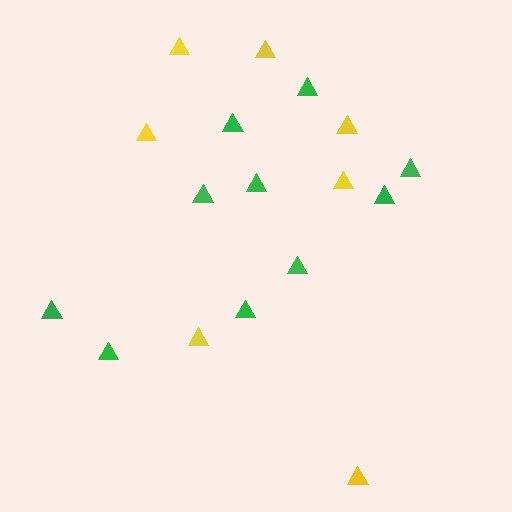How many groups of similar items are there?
There are 2 groups: one group of green triangles (10) and one group of yellow triangles (7).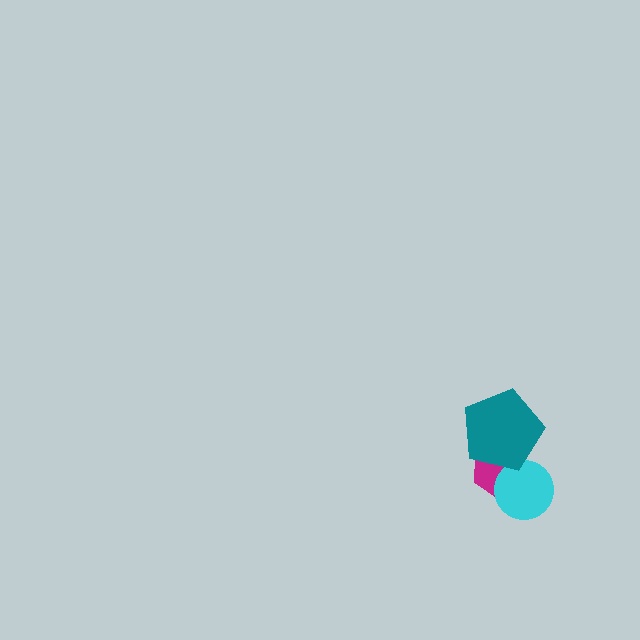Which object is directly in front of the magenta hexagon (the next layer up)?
The cyan circle is directly in front of the magenta hexagon.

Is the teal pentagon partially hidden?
No, no other shape covers it.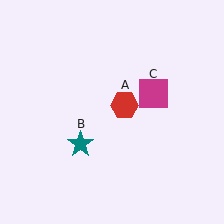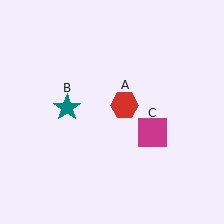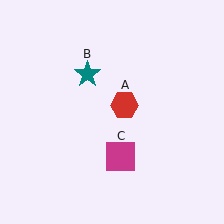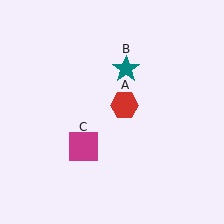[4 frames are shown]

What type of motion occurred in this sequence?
The teal star (object B), magenta square (object C) rotated clockwise around the center of the scene.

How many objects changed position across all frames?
2 objects changed position: teal star (object B), magenta square (object C).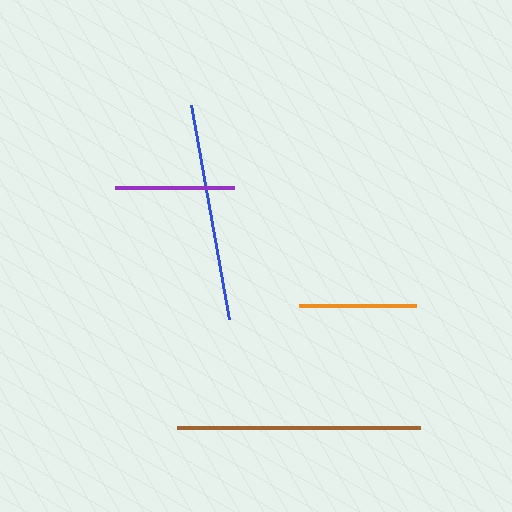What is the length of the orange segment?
The orange segment is approximately 118 pixels long.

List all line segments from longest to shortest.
From longest to shortest: brown, blue, purple, orange.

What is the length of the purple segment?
The purple segment is approximately 119 pixels long.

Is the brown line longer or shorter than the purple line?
The brown line is longer than the purple line.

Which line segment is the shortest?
The orange line is the shortest at approximately 118 pixels.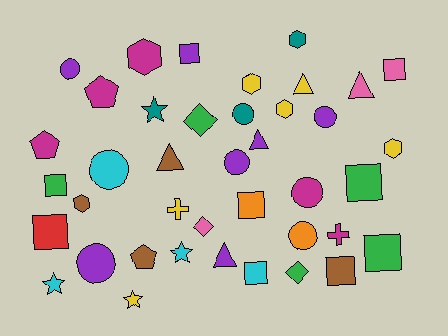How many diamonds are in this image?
There are 3 diamonds.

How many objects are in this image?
There are 40 objects.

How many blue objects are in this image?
There are no blue objects.